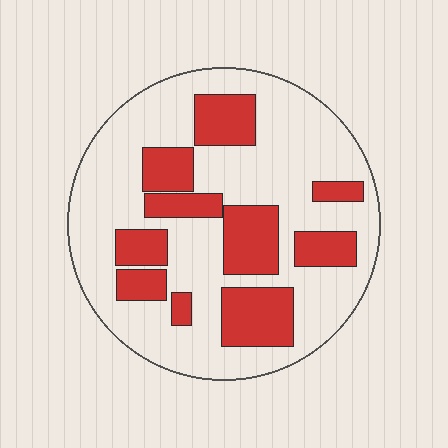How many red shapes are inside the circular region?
10.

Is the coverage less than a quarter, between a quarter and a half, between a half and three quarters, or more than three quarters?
Between a quarter and a half.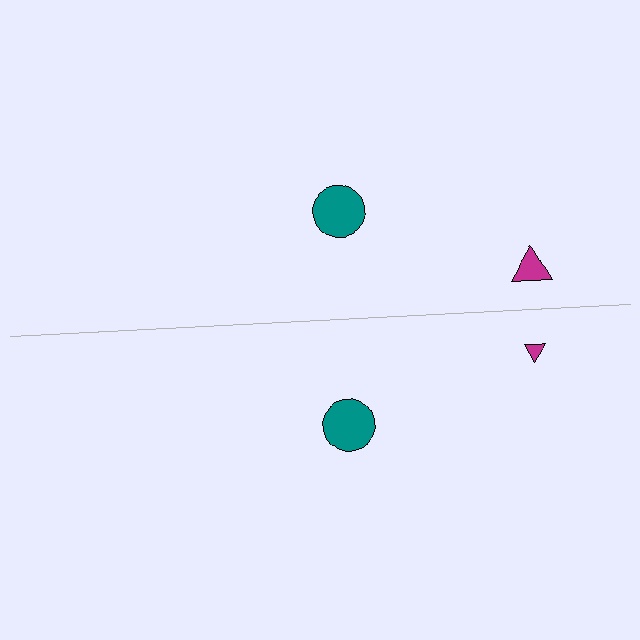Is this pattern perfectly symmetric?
No, the pattern is not perfectly symmetric. The magenta triangle on the bottom side has a different size than its mirror counterpart.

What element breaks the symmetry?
The magenta triangle on the bottom side has a different size than its mirror counterpart.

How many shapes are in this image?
There are 4 shapes in this image.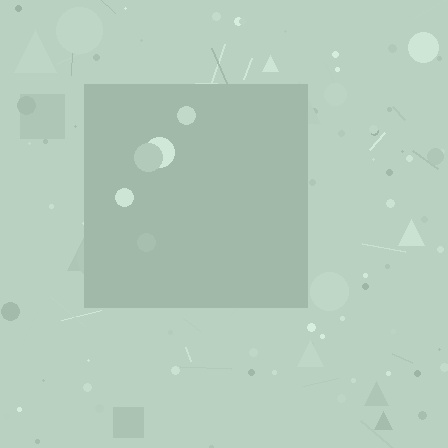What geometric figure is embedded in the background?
A square is embedded in the background.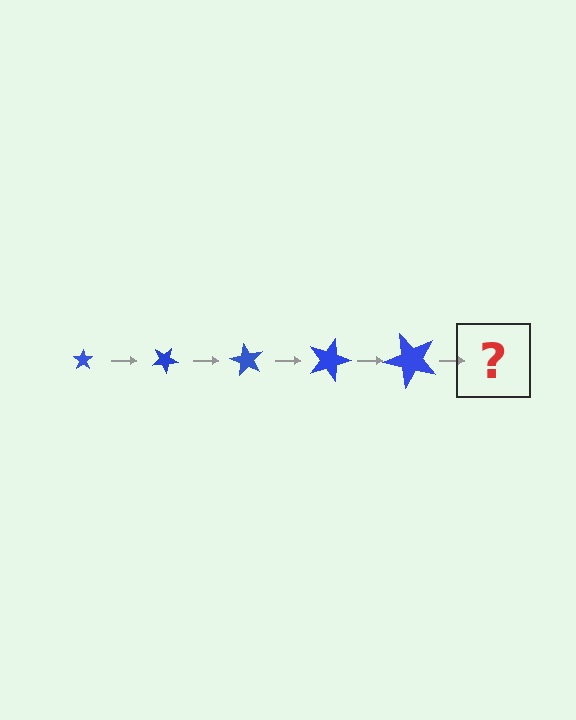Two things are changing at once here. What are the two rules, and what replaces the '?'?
The two rules are that the star grows larger each step and it rotates 30 degrees each step. The '?' should be a star, larger than the previous one and rotated 150 degrees from the start.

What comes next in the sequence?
The next element should be a star, larger than the previous one and rotated 150 degrees from the start.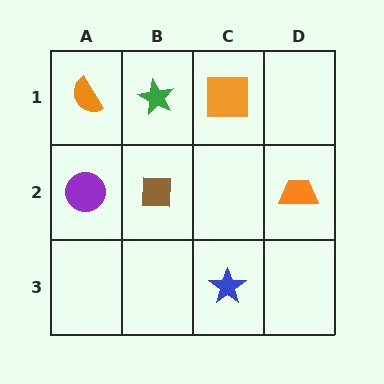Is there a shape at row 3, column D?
No, that cell is empty.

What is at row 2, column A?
A purple circle.